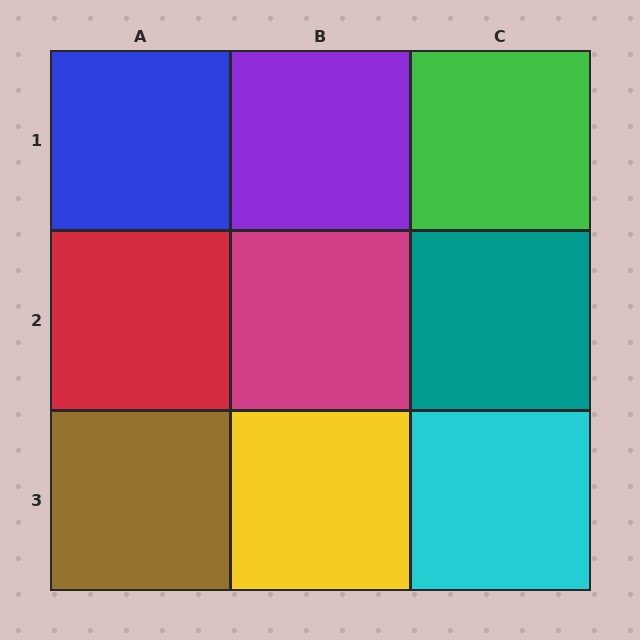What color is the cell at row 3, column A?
Brown.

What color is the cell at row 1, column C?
Green.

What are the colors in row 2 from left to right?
Red, magenta, teal.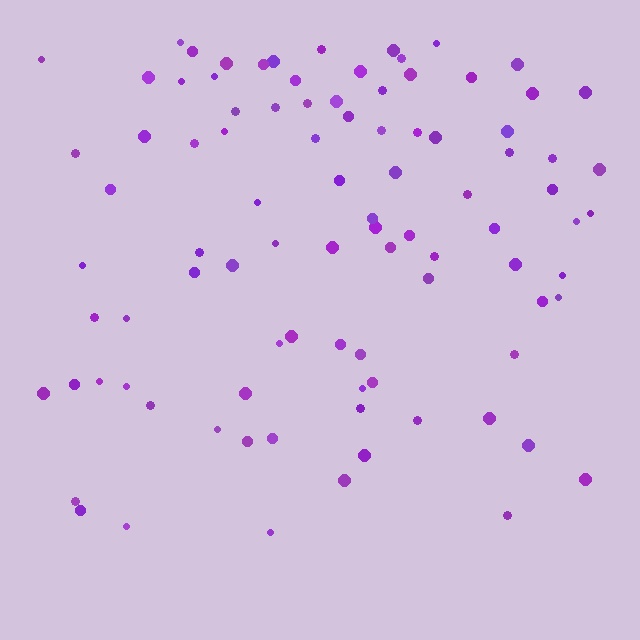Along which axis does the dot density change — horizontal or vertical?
Vertical.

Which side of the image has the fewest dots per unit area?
The bottom.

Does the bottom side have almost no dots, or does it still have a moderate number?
Still a moderate number, just noticeably fewer than the top.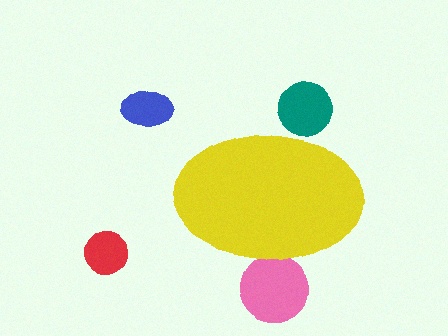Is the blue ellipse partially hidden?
No, the blue ellipse is fully visible.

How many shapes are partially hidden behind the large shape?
2 shapes are partially hidden.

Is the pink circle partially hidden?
Yes, the pink circle is partially hidden behind the yellow ellipse.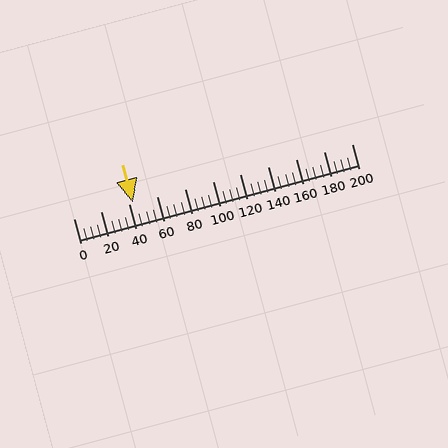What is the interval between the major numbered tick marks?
The major tick marks are spaced 20 units apart.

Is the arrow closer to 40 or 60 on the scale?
The arrow is closer to 40.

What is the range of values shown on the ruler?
The ruler shows values from 0 to 200.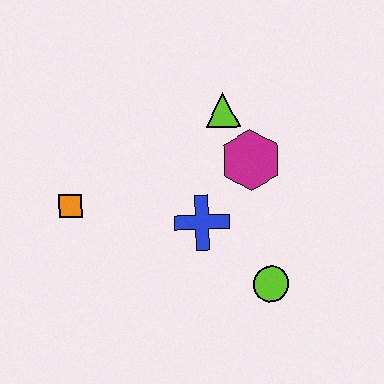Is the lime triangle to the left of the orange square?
No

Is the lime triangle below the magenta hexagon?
No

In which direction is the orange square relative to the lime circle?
The orange square is to the left of the lime circle.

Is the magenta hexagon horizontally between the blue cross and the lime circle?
Yes